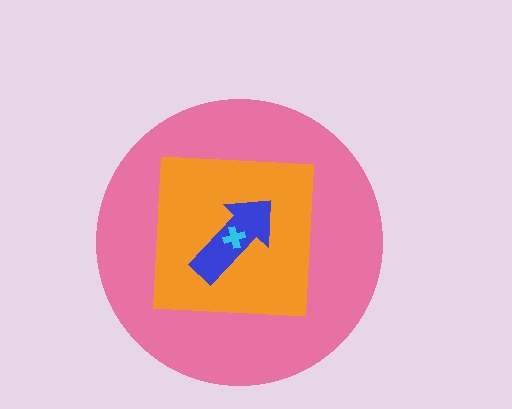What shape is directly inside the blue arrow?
The cyan cross.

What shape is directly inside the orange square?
The blue arrow.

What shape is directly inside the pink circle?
The orange square.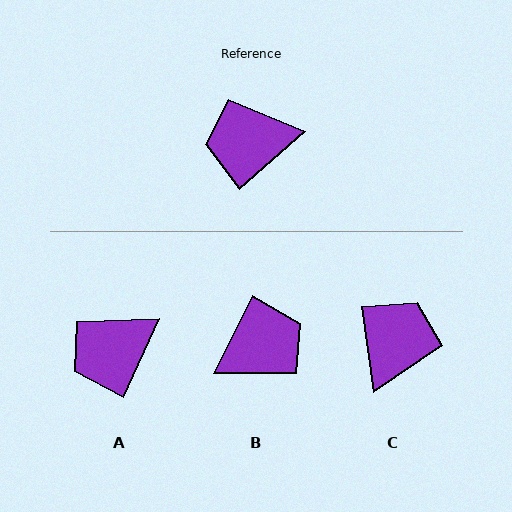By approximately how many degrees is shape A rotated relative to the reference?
Approximately 25 degrees counter-clockwise.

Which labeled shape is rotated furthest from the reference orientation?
B, about 158 degrees away.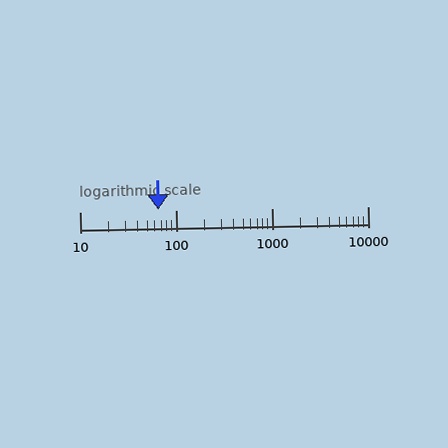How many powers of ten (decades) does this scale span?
The scale spans 3 decades, from 10 to 10000.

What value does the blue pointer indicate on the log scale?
The pointer indicates approximately 65.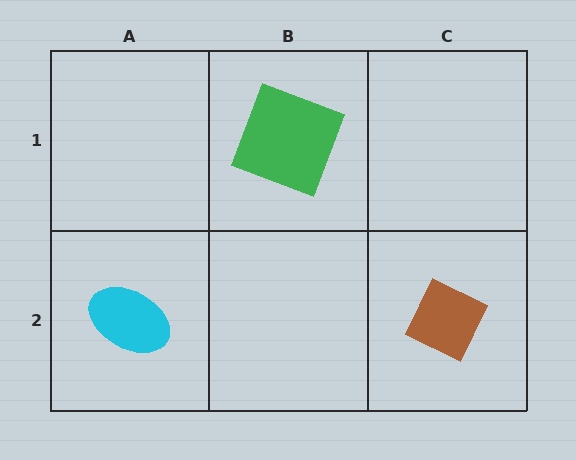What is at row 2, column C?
A brown diamond.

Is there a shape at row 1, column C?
No, that cell is empty.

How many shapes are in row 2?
2 shapes.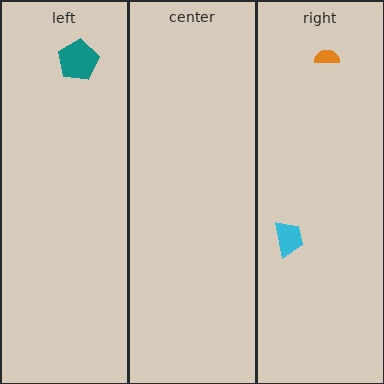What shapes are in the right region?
The orange semicircle, the cyan trapezoid.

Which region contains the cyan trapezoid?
The right region.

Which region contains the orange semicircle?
The right region.